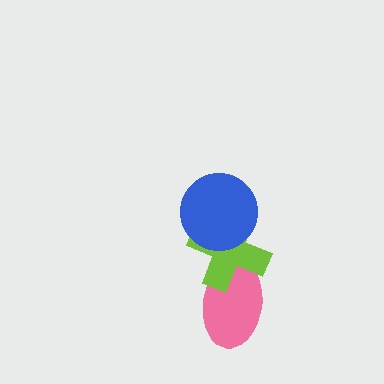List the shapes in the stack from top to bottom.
From top to bottom: the blue circle, the lime cross, the pink ellipse.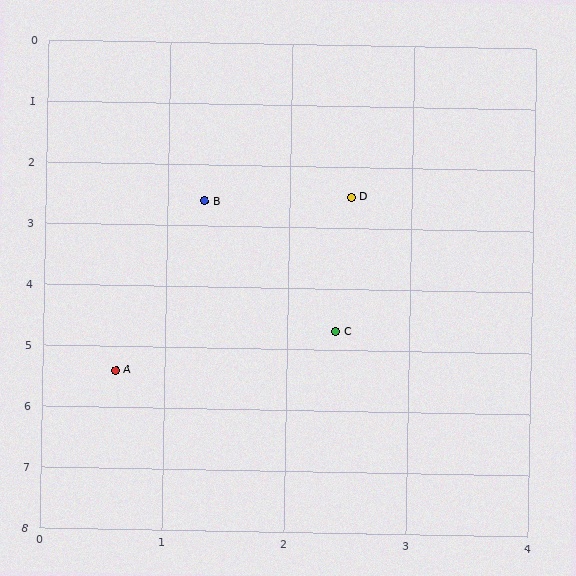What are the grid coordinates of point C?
Point C is at approximately (2.4, 4.7).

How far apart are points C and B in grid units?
Points C and B are about 2.4 grid units apart.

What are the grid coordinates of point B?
Point B is at approximately (1.3, 2.6).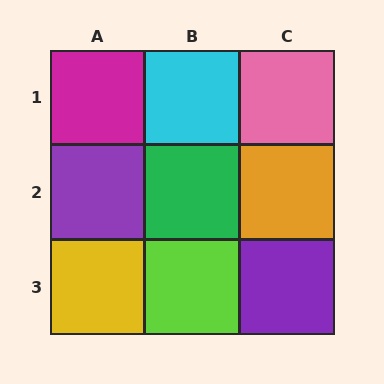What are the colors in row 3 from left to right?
Yellow, lime, purple.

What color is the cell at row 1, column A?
Magenta.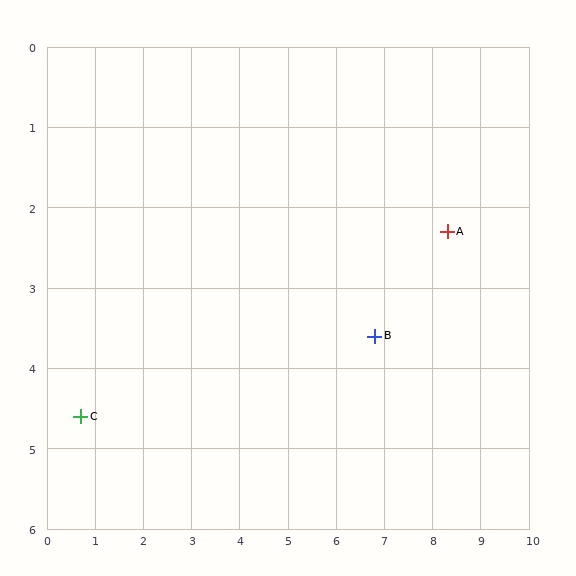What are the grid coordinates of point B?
Point B is at approximately (6.8, 3.6).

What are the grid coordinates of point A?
Point A is at approximately (8.3, 2.3).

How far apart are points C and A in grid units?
Points C and A are about 7.9 grid units apart.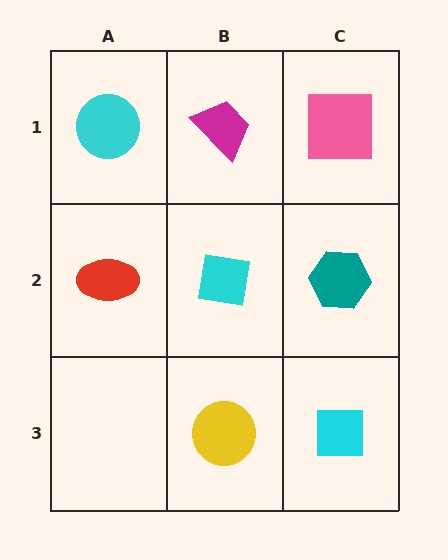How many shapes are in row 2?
3 shapes.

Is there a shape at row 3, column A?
No, that cell is empty.